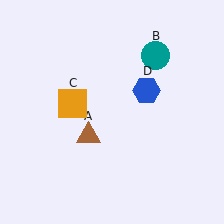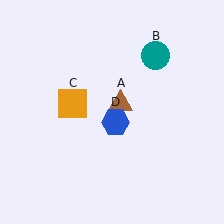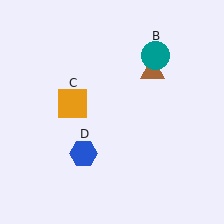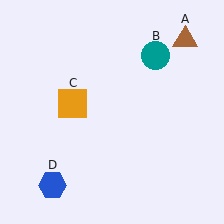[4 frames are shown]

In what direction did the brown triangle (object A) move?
The brown triangle (object A) moved up and to the right.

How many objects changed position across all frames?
2 objects changed position: brown triangle (object A), blue hexagon (object D).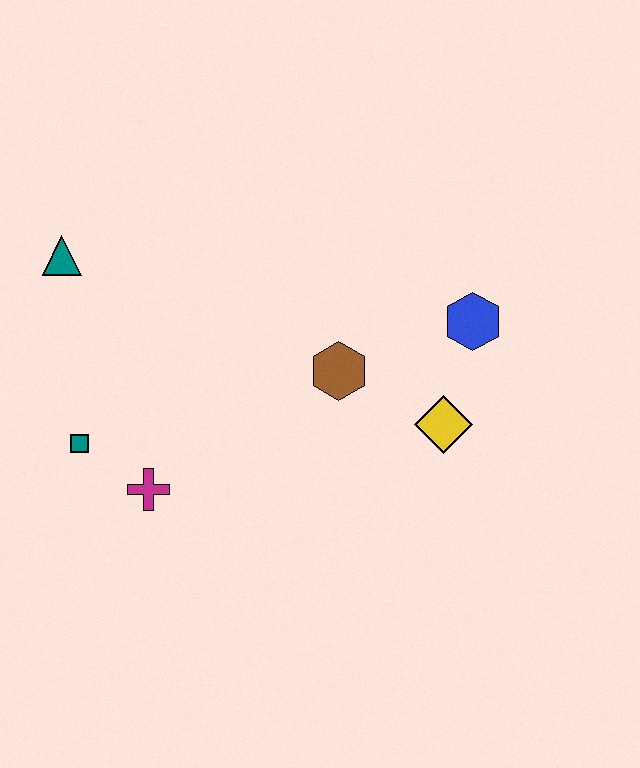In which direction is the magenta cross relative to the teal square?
The magenta cross is to the right of the teal square.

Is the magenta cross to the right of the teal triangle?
Yes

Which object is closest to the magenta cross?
The teal square is closest to the magenta cross.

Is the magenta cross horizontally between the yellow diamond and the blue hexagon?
No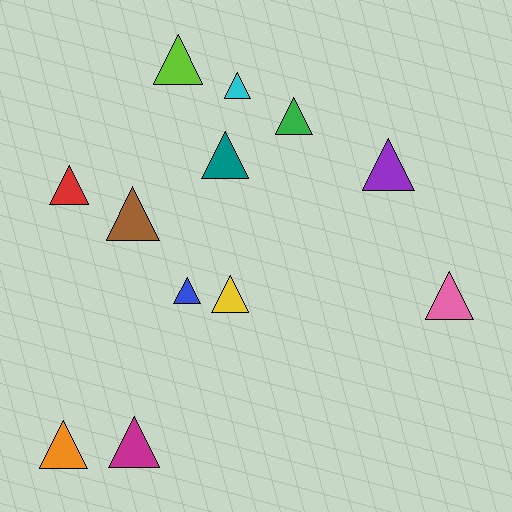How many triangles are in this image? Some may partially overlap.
There are 12 triangles.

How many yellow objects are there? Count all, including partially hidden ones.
There is 1 yellow object.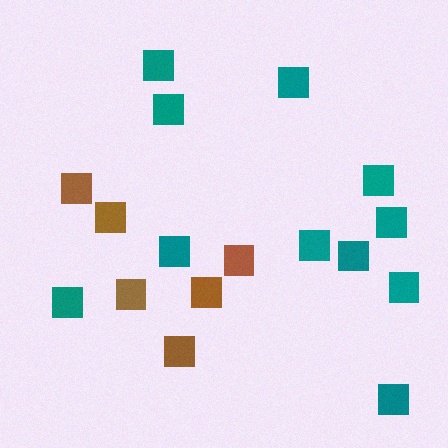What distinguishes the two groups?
There are 2 groups: one group of brown squares (6) and one group of teal squares (11).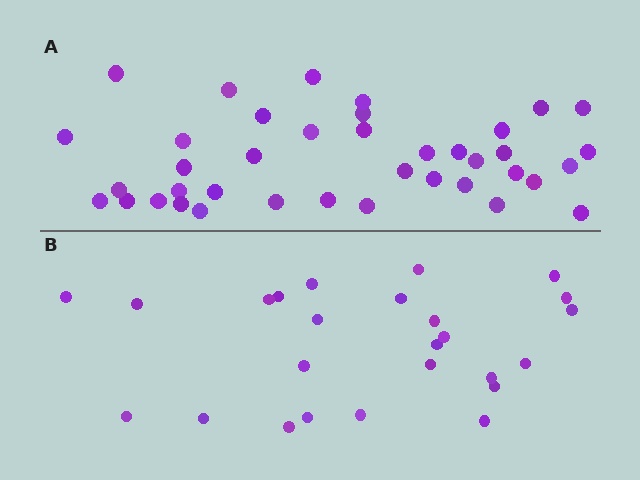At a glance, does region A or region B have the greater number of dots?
Region A (the top region) has more dots.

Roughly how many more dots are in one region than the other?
Region A has approximately 15 more dots than region B.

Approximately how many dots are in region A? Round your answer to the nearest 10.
About 40 dots. (The exact count is 39, which rounds to 40.)